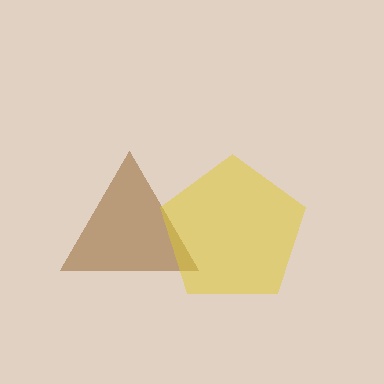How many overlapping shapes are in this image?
There are 2 overlapping shapes in the image.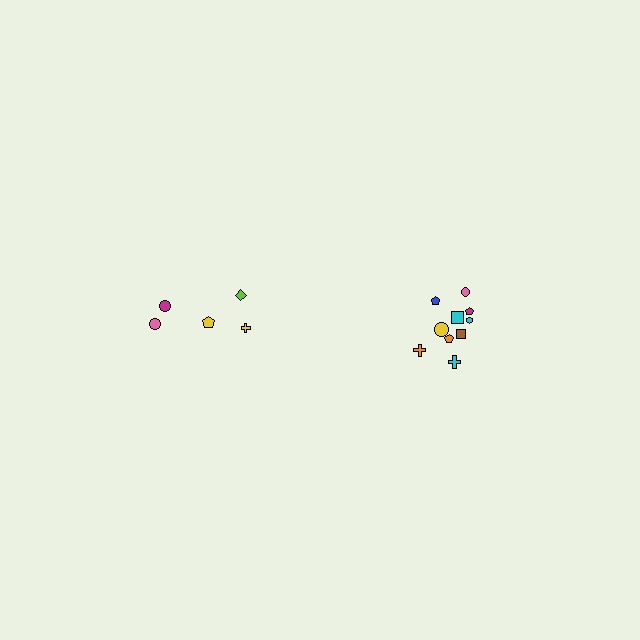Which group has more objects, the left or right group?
The right group.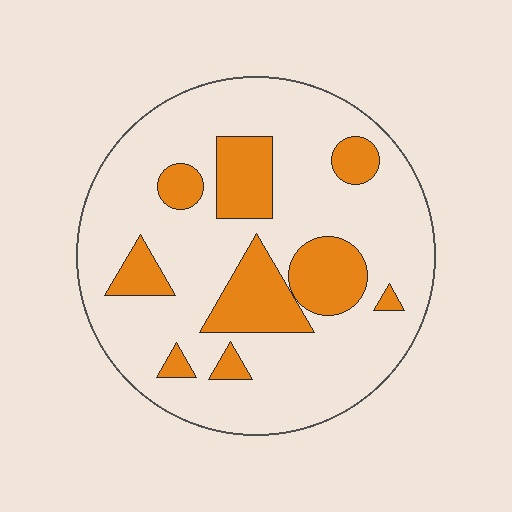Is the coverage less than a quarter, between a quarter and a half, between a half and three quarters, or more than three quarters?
Less than a quarter.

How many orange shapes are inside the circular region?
9.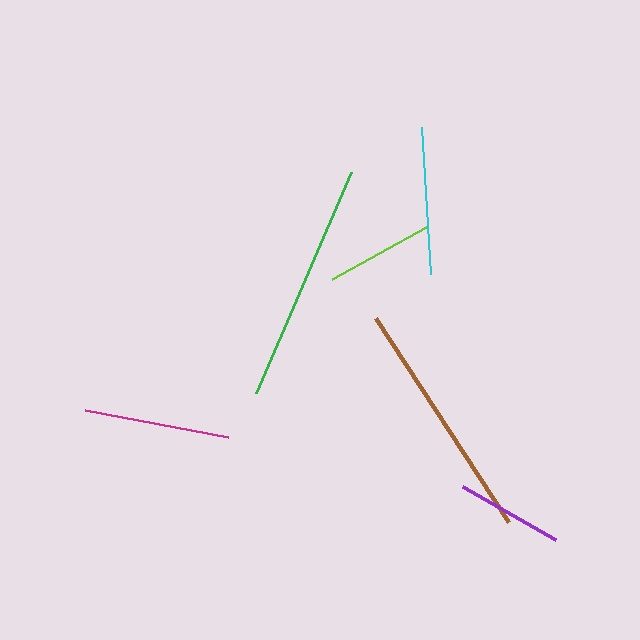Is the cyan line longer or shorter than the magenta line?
The cyan line is longer than the magenta line.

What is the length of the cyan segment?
The cyan segment is approximately 148 pixels long.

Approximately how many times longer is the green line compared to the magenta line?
The green line is approximately 1.6 times the length of the magenta line.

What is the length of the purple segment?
The purple segment is approximately 107 pixels long.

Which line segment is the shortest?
The purple line is the shortest at approximately 107 pixels.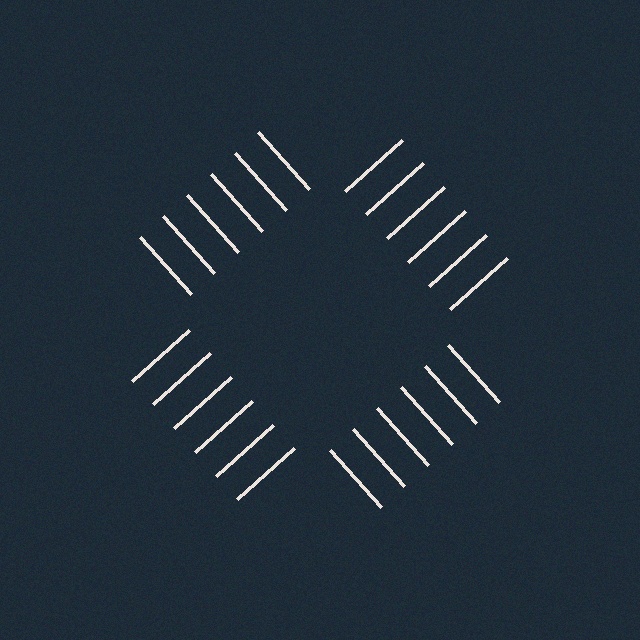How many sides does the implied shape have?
4 sides — the line-ends trace a square.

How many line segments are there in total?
24 — 6 along each of the 4 edges.